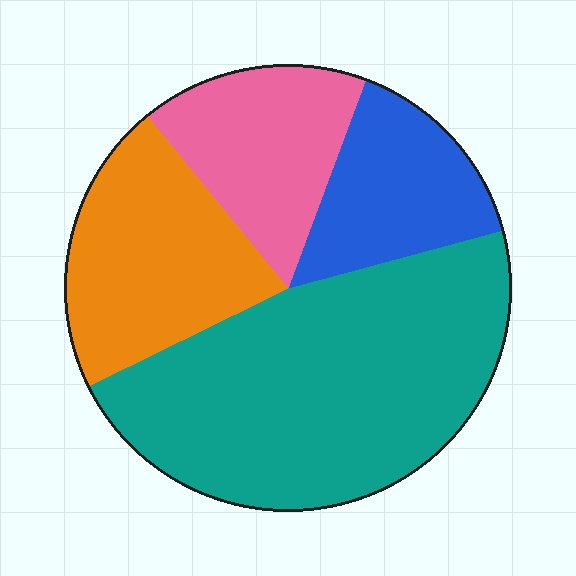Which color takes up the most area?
Teal, at roughly 45%.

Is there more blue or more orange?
Orange.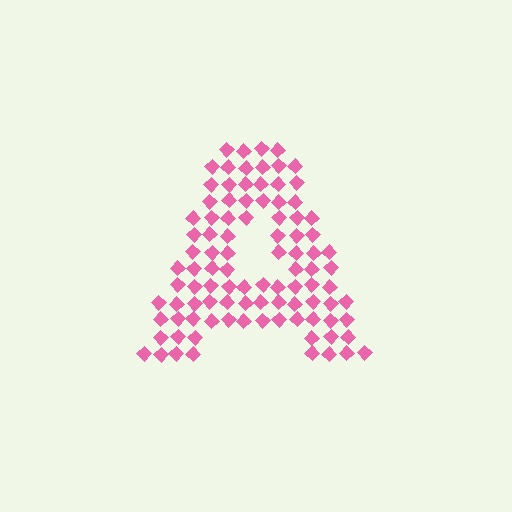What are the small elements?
The small elements are diamonds.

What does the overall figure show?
The overall figure shows the letter A.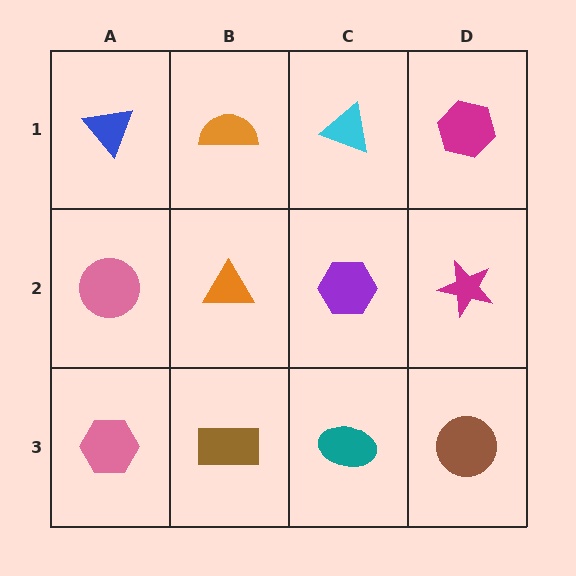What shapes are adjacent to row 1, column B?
An orange triangle (row 2, column B), a blue triangle (row 1, column A), a cyan triangle (row 1, column C).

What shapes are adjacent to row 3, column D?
A magenta star (row 2, column D), a teal ellipse (row 3, column C).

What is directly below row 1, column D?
A magenta star.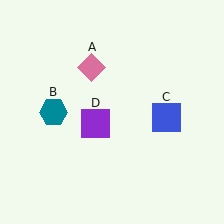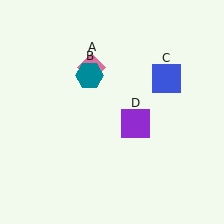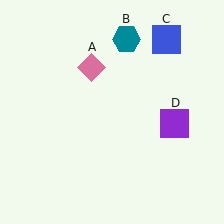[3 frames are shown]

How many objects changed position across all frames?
3 objects changed position: teal hexagon (object B), blue square (object C), purple square (object D).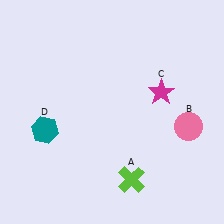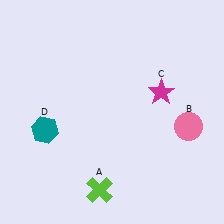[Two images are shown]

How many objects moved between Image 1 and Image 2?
1 object moved between the two images.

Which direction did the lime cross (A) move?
The lime cross (A) moved left.